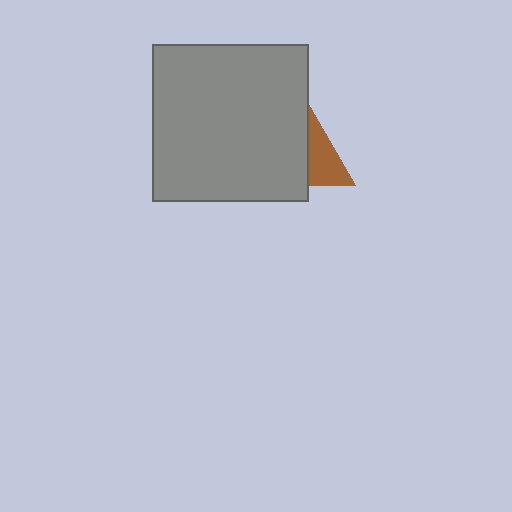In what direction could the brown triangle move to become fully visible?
The brown triangle could move right. That would shift it out from behind the gray square entirely.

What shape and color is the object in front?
The object in front is a gray square.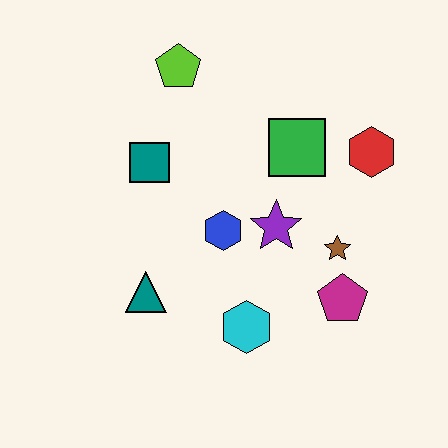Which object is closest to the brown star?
The magenta pentagon is closest to the brown star.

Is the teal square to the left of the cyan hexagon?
Yes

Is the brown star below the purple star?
Yes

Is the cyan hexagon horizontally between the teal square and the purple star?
Yes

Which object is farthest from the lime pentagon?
The magenta pentagon is farthest from the lime pentagon.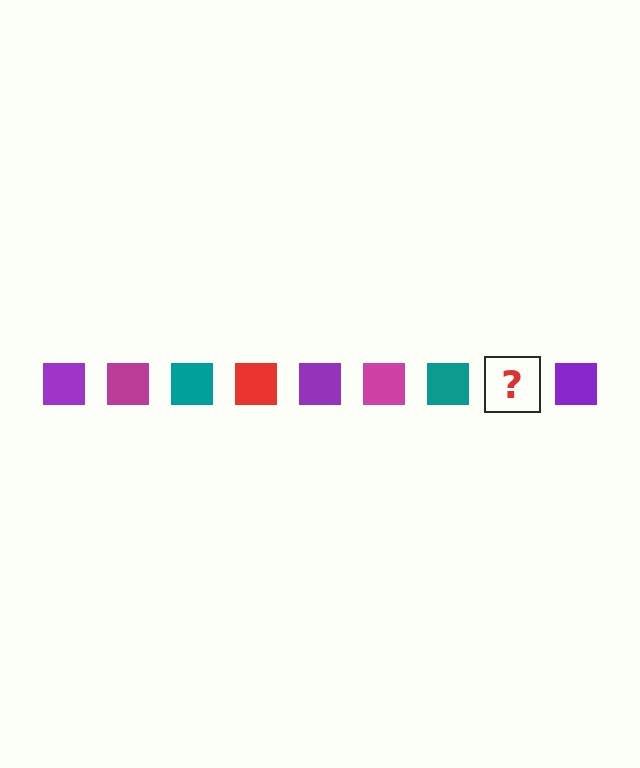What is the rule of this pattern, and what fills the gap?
The rule is that the pattern cycles through purple, magenta, teal, red squares. The gap should be filled with a red square.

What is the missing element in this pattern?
The missing element is a red square.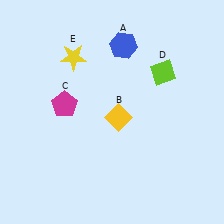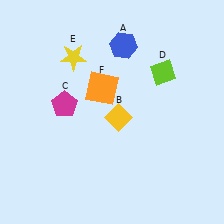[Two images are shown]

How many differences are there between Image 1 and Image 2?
There is 1 difference between the two images.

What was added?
An orange square (F) was added in Image 2.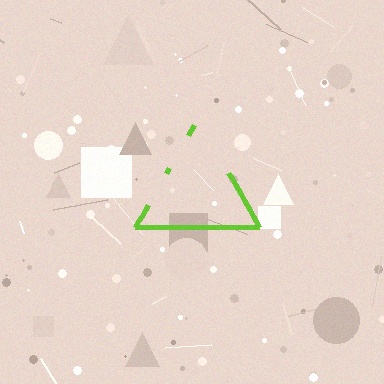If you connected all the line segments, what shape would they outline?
They would outline a triangle.